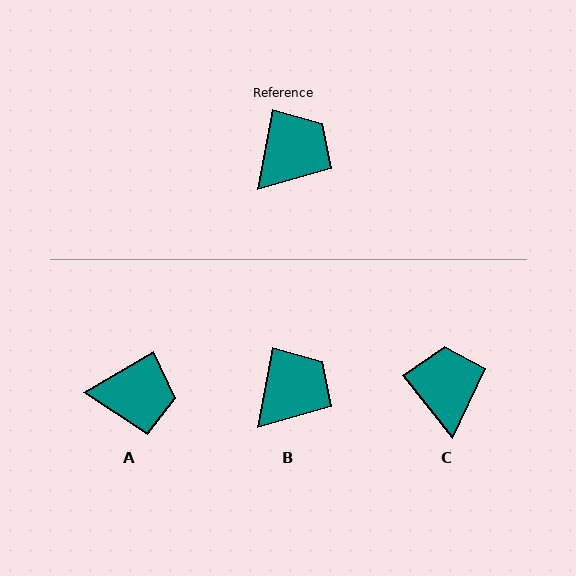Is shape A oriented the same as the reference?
No, it is off by about 49 degrees.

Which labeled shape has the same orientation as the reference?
B.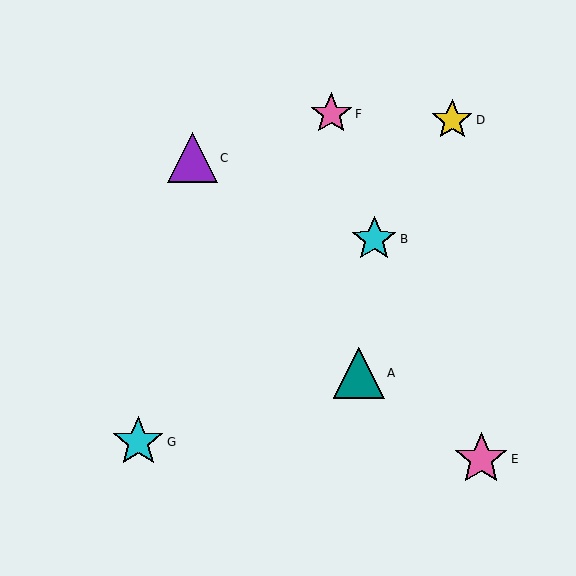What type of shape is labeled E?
Shape E is a pink star.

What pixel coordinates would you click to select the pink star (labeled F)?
Click at (331, 114) to select the pink star F.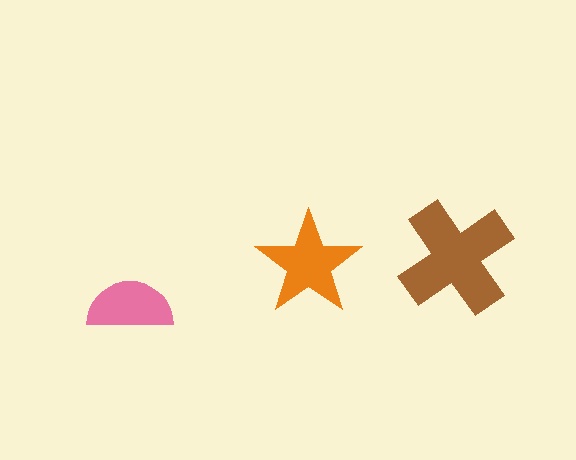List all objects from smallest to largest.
The pink semicircle, the orange star, the brown cross.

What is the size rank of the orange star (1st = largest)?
2nd.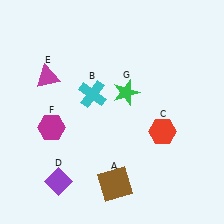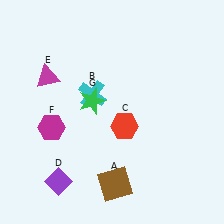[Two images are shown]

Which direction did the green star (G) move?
The green star (G) moved left.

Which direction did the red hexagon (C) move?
The red hexagon (C) moved left.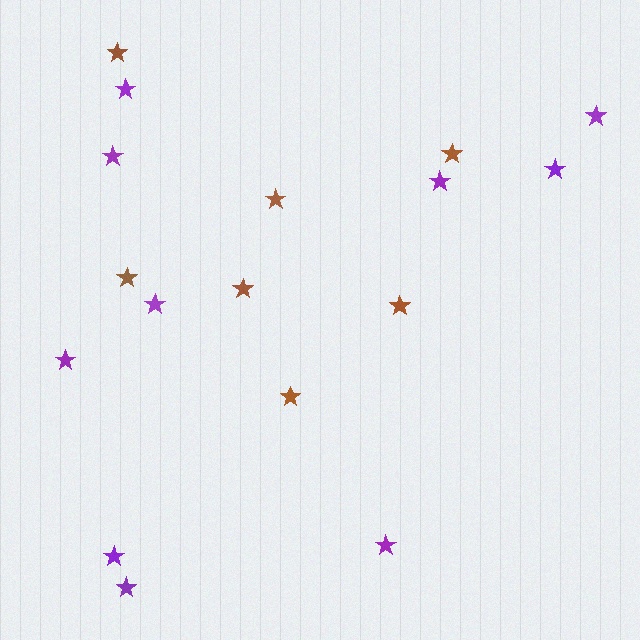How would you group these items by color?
There are 2 groups: one group of purple stars (10) and one group of brown stars (7).